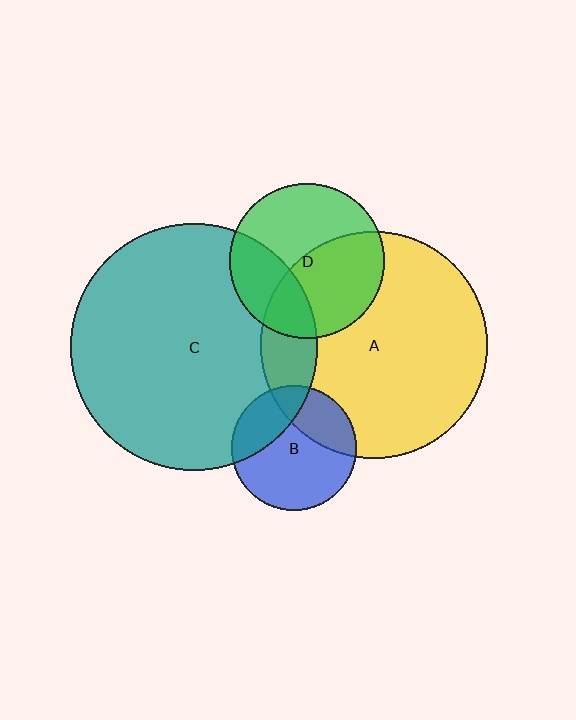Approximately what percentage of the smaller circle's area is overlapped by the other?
Approximately 30%.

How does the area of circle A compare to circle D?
Approximately 2.1 times.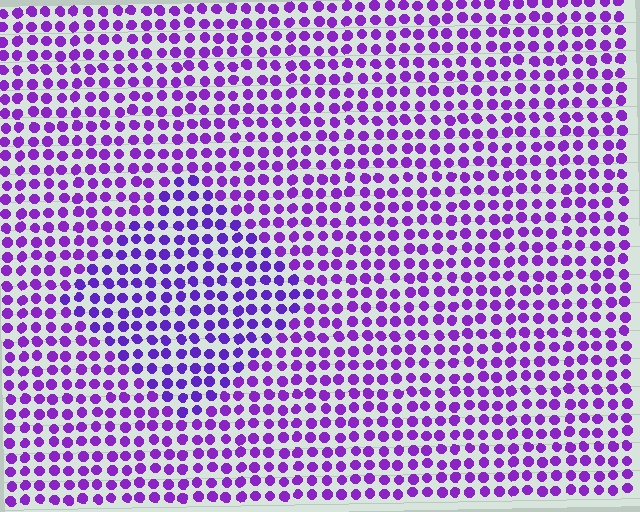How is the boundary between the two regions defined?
The boundary is defined purely by a slight shift in hue (about 17 degrees). Spacing, size, and orientation are identical on both sides.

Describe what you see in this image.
The image is filled with small purple elements in a uniform arrangement. A diamond-shaped region is visible where the elements are tinted to a slightly different hue, forming a subtle color boundary.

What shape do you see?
I see a diamond.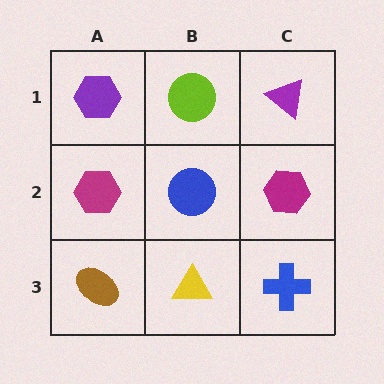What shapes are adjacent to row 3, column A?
A magenta hexagon (row 2, column A), a yellow triangle (row 3, column B).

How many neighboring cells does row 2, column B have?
4.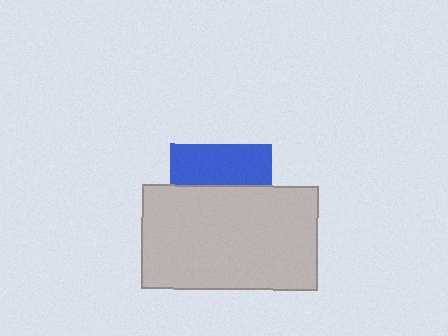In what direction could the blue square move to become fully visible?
The blue square could move up. That would shift it out from behind the light gray rectangle entirely.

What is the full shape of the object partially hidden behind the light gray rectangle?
The partially hidden object is a blue square.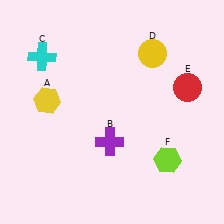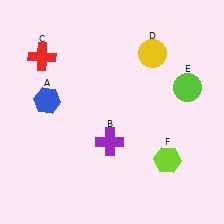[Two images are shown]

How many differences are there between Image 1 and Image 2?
There are 3 differences between the two images.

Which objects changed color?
A changed from yellow to blue. C changed from cyan to red. E changed from red to lime.